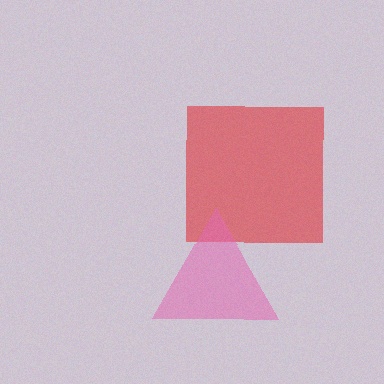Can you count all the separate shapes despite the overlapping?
Yes, there are 2 separate shapes.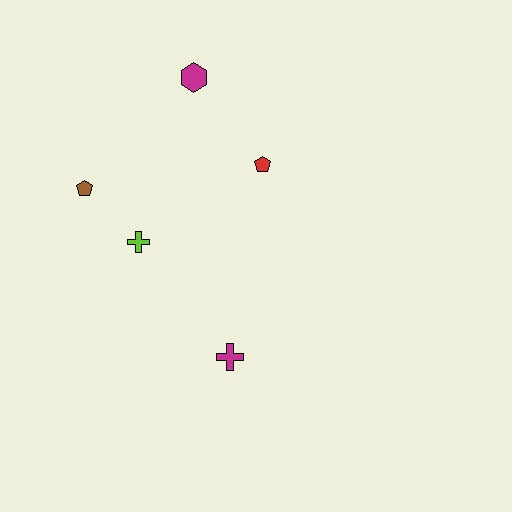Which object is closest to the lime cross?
The brown pentagon is closest to the lime cross.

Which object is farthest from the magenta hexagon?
The magenta cross is farthest from the magenta hexagon.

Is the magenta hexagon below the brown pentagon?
No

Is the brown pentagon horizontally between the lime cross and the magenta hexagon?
No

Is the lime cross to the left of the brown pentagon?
No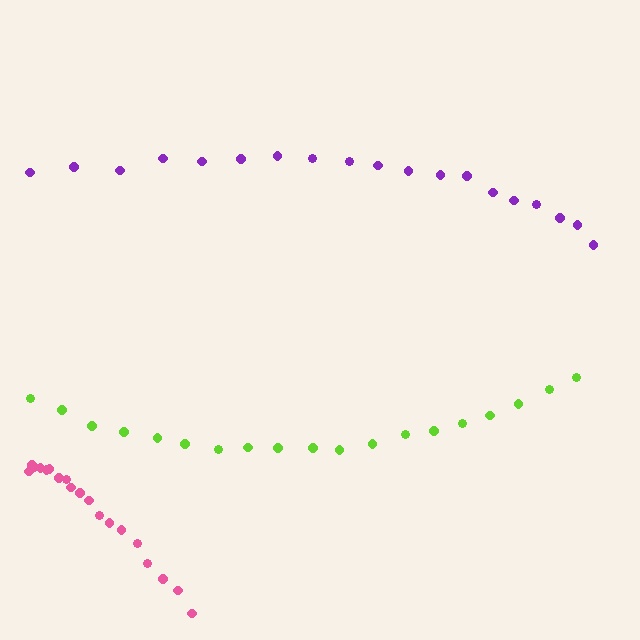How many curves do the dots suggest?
There are 3 distinct paths.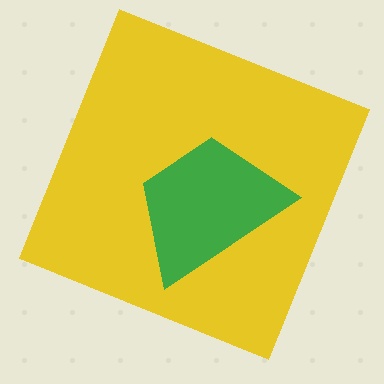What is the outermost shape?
The yellow square.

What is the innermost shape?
The green trapezoid.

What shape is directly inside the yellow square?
The green trapezoid.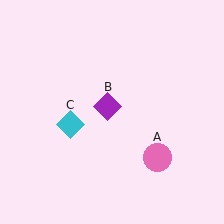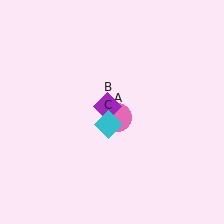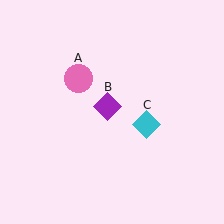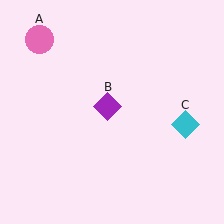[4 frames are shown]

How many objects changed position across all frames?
2 objects changed position: pink circle (object A), cyan diamond (object C).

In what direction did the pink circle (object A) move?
The pink circle (object A) moved up and to the left.